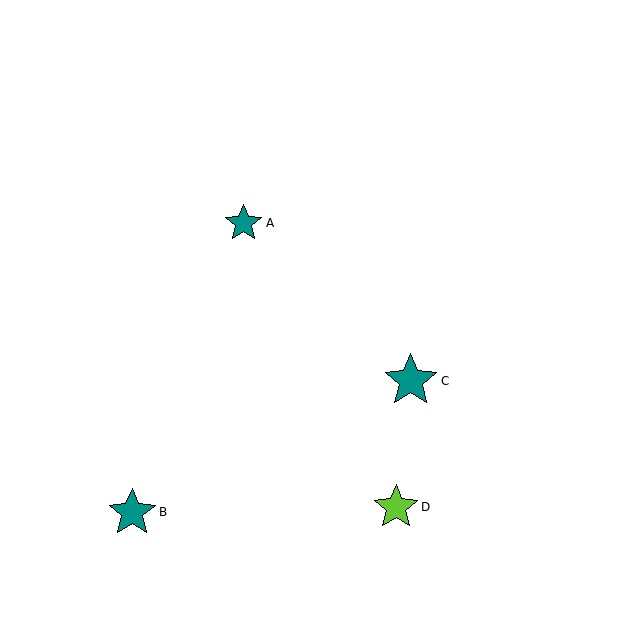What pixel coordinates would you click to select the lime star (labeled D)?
Click at (396, 507) to select the lime star D.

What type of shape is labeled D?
Shape D is a lime star.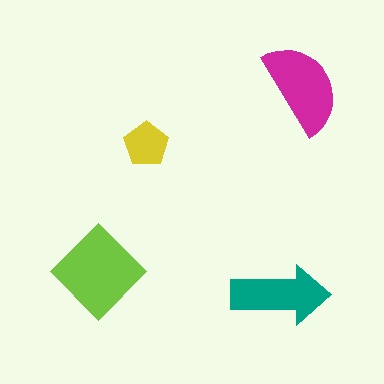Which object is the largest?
The lime diamond.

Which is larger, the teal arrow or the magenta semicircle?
The magenta semicircle.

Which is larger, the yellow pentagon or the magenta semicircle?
The magenta semicircle.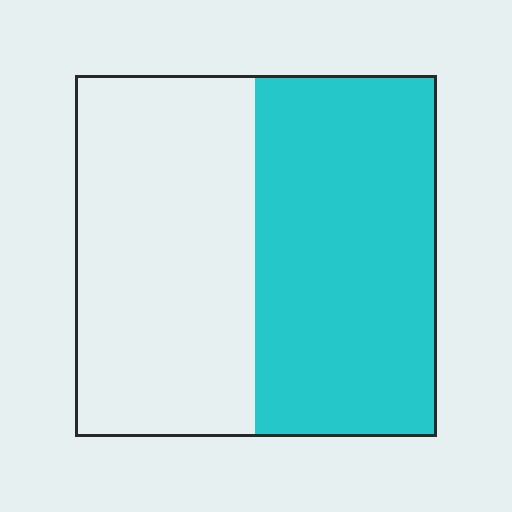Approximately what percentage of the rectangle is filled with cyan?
Approximately 50%.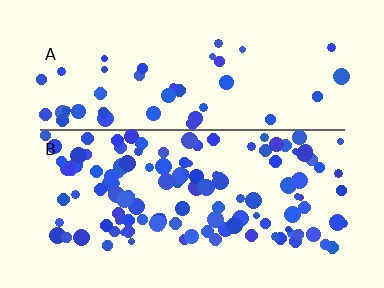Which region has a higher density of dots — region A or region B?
B (the bottom).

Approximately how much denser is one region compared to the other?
Approximately 2.9× — region B over region A.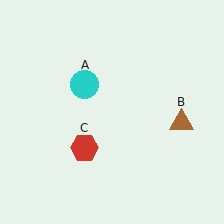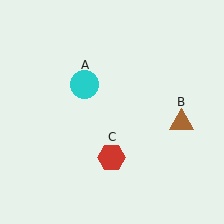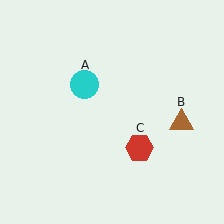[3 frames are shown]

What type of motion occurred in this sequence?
The red hexagon (object C) rotated counterclockwise around the center of the scene.